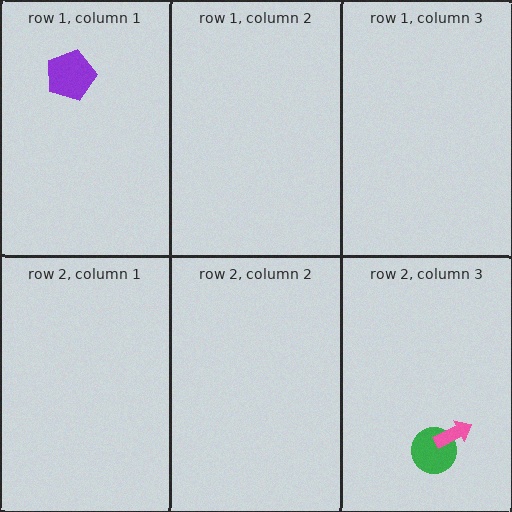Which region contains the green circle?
The row 2, column 3 region.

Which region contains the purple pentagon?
The row 1, column 1 region.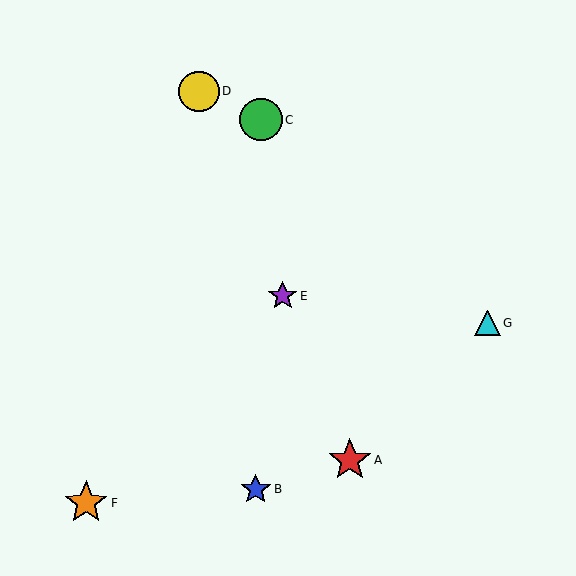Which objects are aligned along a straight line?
Objects A, D, E are aligned along a straight line.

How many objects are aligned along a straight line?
3 objects (A, D, E) are aligned along a straight line.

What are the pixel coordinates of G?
Object G is at (488, 323).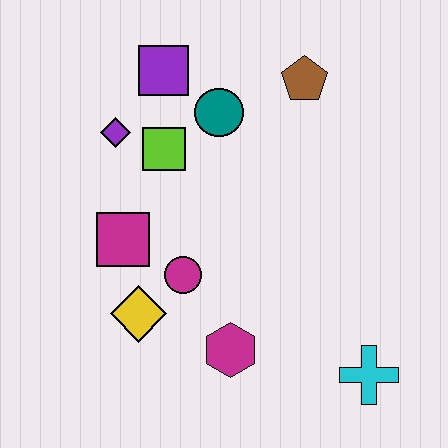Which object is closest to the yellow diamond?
The magenta circle is closest to the yellow diamond.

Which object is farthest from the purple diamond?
The cyan cross is farthest from the purple diamond.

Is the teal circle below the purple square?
Yes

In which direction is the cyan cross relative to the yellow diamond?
The cyan cross is to the right of the yellow diamond.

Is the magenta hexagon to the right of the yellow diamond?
Yes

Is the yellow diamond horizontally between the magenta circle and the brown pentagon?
No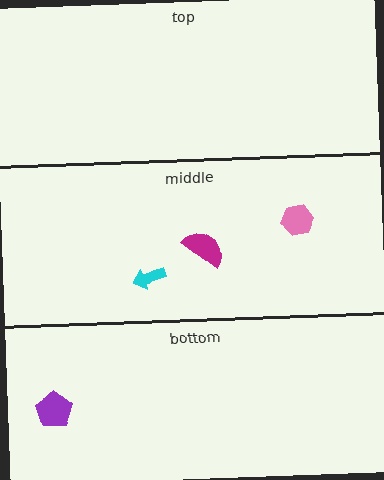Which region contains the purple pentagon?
The bottom region.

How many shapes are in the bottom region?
1.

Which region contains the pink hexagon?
The middle region.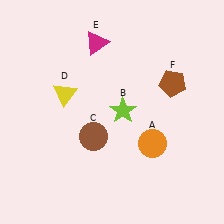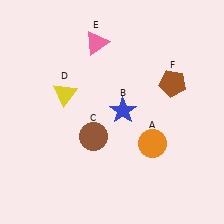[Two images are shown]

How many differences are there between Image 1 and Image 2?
There are 2 differences between the two images.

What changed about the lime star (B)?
In Image 1, B is lime. In Image 2, it changed to blue.